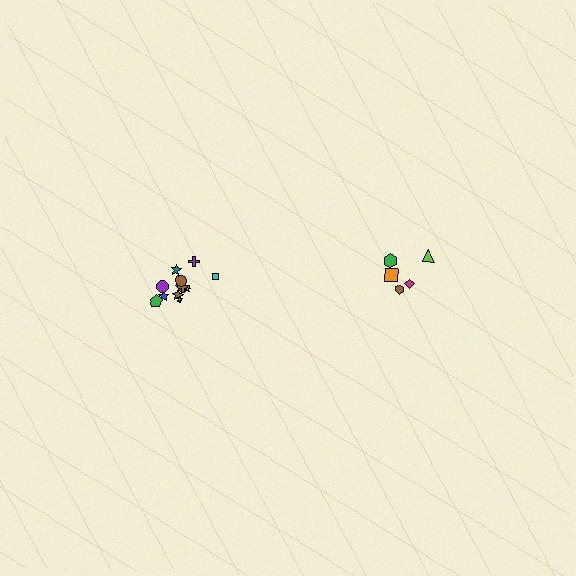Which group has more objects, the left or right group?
The left group.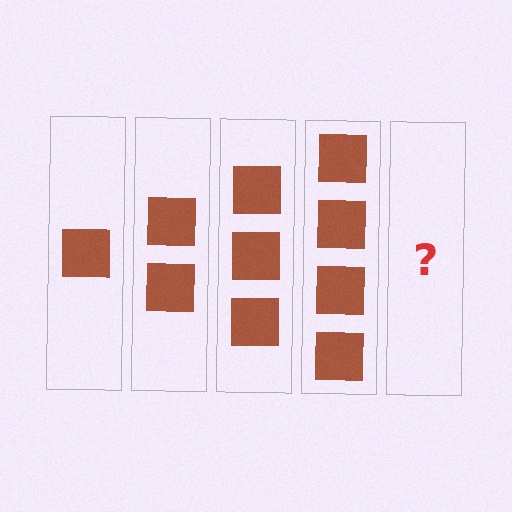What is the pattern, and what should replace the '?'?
The pattern is that each step adds one more square. The '?' should be 5 squares.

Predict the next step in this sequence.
The next step is 5 squares.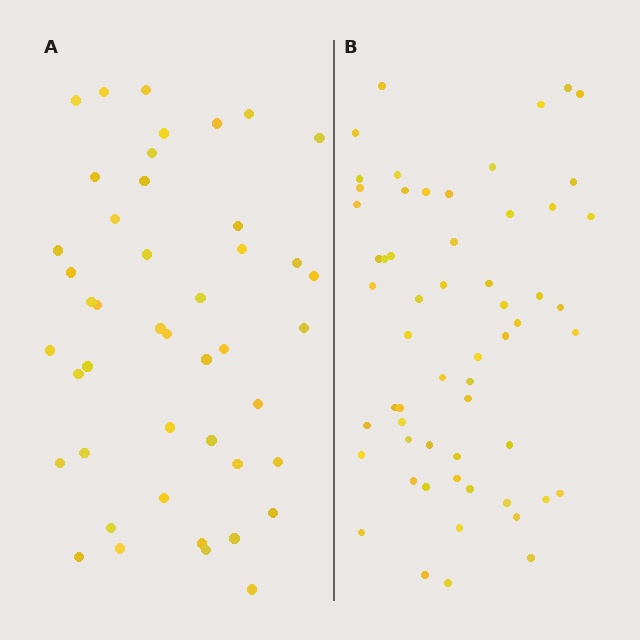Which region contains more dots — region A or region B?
Region B (the right region) has more dots.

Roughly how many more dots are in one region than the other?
Region B has approximately 15 more dots than region A.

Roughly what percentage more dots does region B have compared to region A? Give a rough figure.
About 30% more.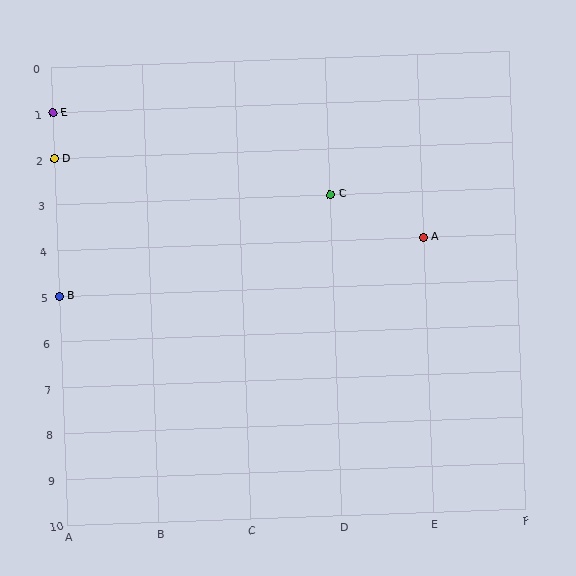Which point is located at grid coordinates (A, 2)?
Point D is at (A, 2).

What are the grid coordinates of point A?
Point A is at grid coordinates (E, 4).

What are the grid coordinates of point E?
Point E is at grid coordinates (A, 1).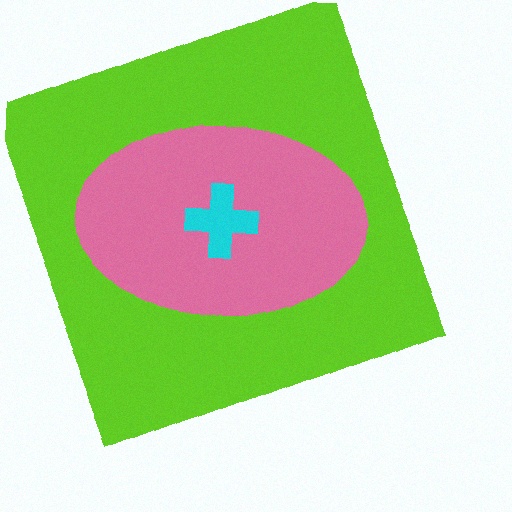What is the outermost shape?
The lime square.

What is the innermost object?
The cyan cross.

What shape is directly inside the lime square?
The pink ellipse.